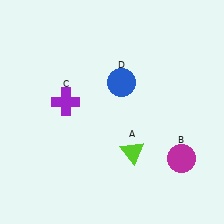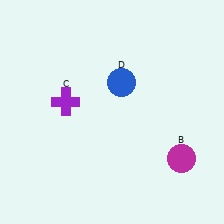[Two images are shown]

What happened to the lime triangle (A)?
The lime triangle (A) was removed in Image 2. It was in the bottom-right area of Image 1.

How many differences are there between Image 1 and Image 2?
There is 1 difference between the two images.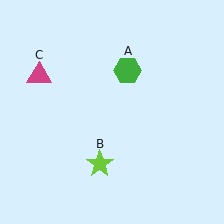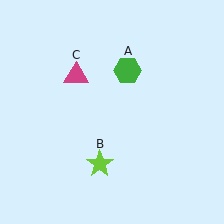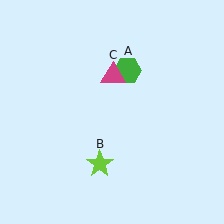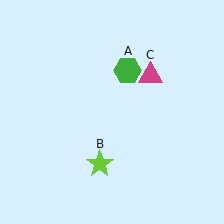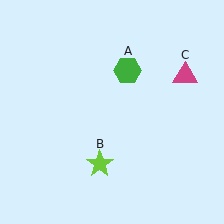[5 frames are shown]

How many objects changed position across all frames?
1 object changed position: magenta triangle (object C).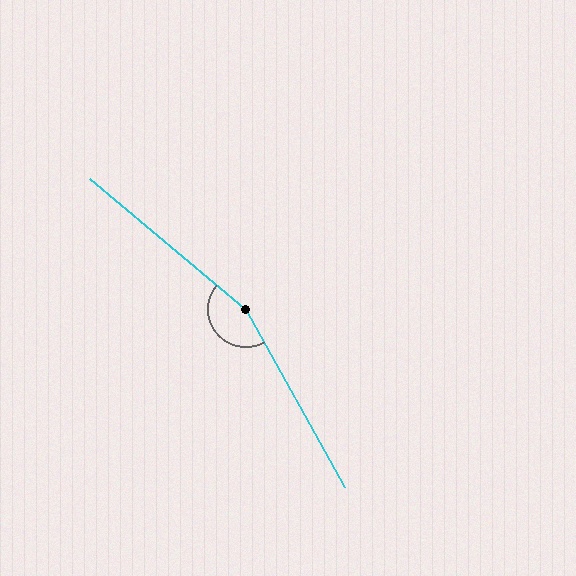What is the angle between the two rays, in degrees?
Approximately 159 degrees.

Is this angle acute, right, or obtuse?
It is obtuse.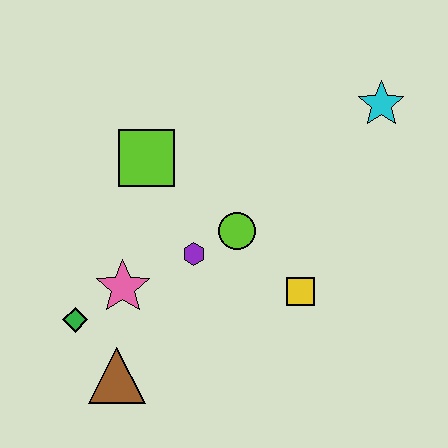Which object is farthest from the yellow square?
The green diamond is farthest from the yellow square.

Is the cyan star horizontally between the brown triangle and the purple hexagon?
No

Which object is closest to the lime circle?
The purple hexagon is closest to the lime circle.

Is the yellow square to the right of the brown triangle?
Yes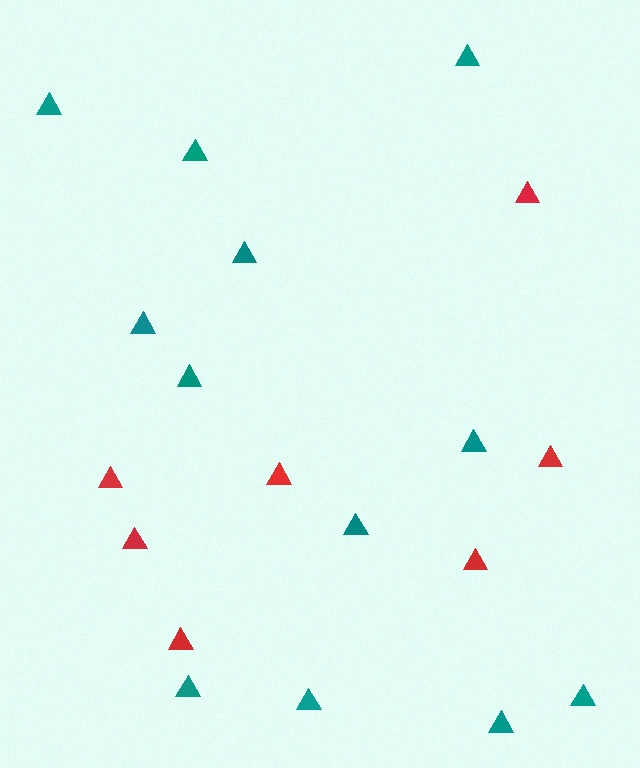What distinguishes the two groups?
There are 2 groups: one group of teal triangles (12) and one group of red triangles (7).